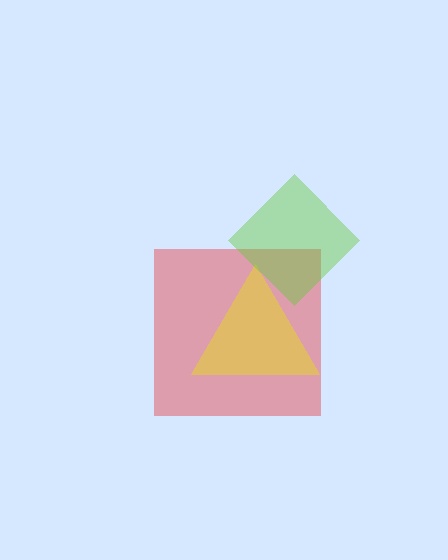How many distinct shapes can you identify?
There are 3 distinct shapes: a red square, a yellow triangle, a lime diamond.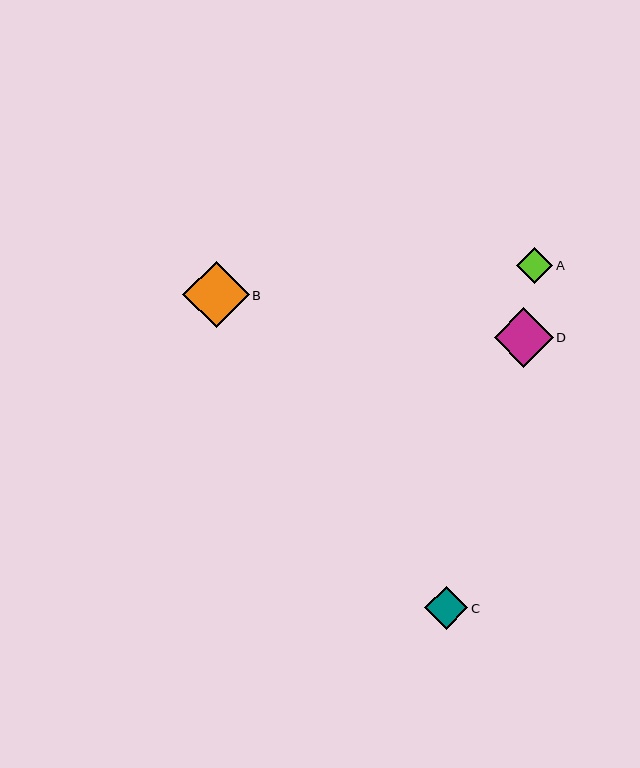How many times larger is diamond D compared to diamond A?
Diamond D is approximately 1.7 times the size of diamond A.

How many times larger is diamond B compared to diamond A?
Diamond B is approximately 1.8 times the size of diamond A.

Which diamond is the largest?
Diamond B is the largest with a size of approximately 66 pixels.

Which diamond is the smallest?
Diamond A is the smallest with a size of approximately 36 pixels.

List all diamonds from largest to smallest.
From largest to smallest: B, D, C, A.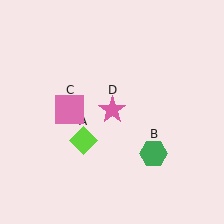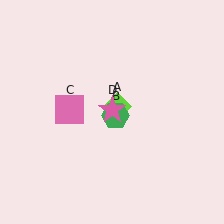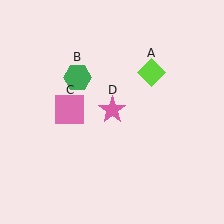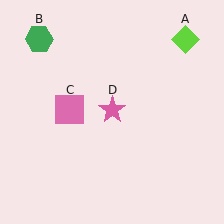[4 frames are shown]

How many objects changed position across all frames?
2 objects changed position: lime diamond (object A), green hexagon (object B).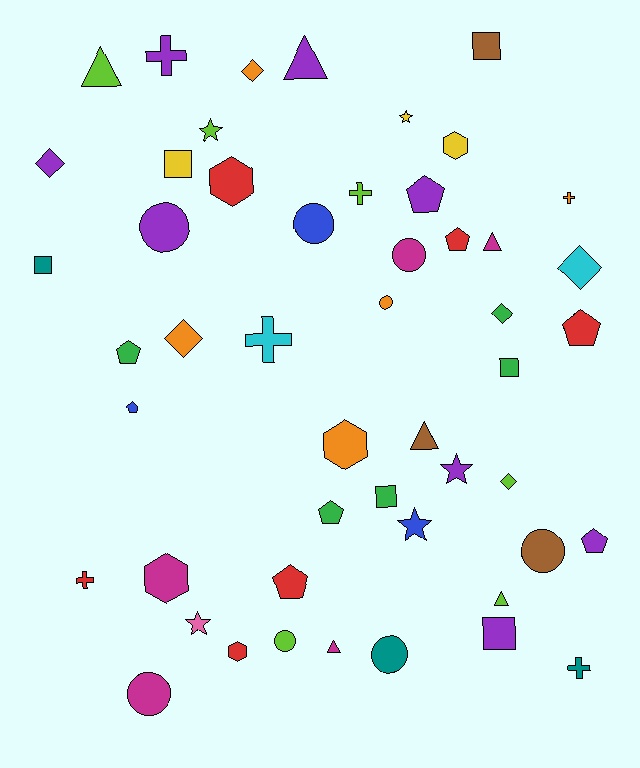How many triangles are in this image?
There are 6 triangles.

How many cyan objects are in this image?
There are 2 cyan objects.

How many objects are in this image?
There are 50 objects.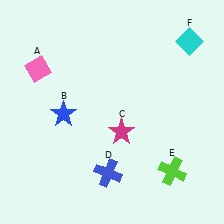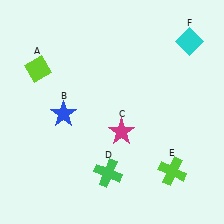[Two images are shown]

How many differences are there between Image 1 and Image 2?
There are 2 differences between the two images.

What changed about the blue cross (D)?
In Image 1, D is blue. In Image 2, it changed to green.